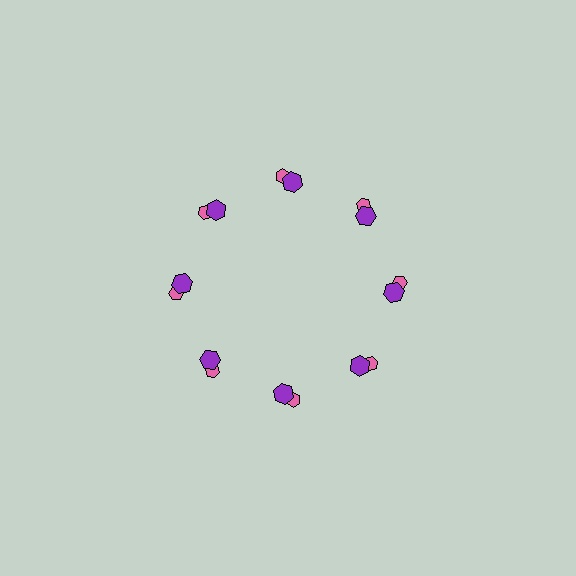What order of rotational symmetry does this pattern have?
This pattern has 8-fold rotational symmetry.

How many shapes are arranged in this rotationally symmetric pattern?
There are 16 shapes, arranged in 8 groups of 2.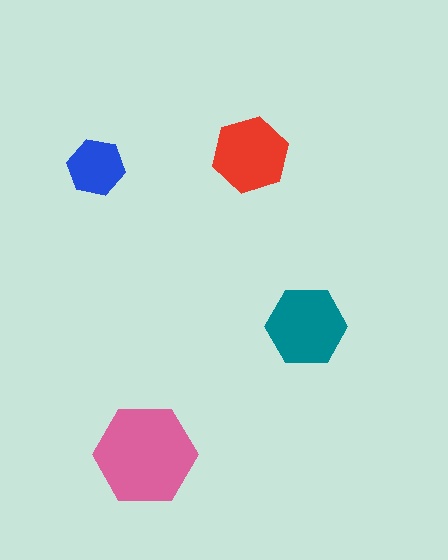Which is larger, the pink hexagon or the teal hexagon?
The pink one.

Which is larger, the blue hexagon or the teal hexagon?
The teal one.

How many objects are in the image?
There are 4 objects in the image.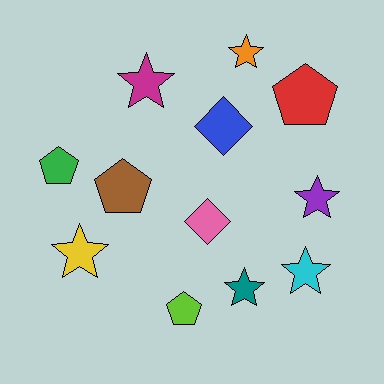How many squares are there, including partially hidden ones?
There are no squares.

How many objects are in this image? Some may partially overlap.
There are 12 objects.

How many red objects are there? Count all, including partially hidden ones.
There is 1 red object.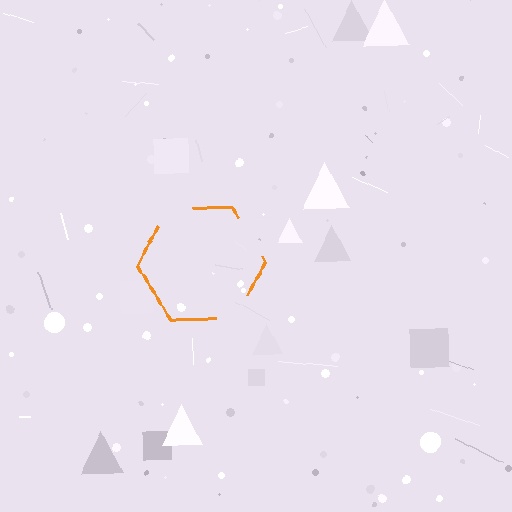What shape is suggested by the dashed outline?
The dashed outline suggests a hexagon.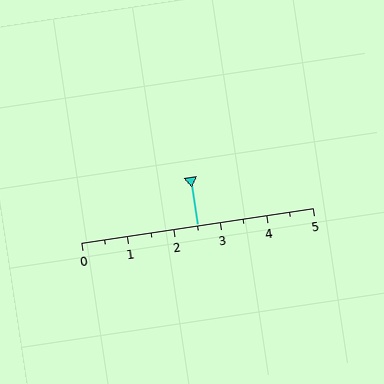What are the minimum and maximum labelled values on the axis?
The axis runs from 0 to 5.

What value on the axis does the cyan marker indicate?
The marker indicates approximately 2.5.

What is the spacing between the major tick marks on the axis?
The major ticks are spaced 1 apart.